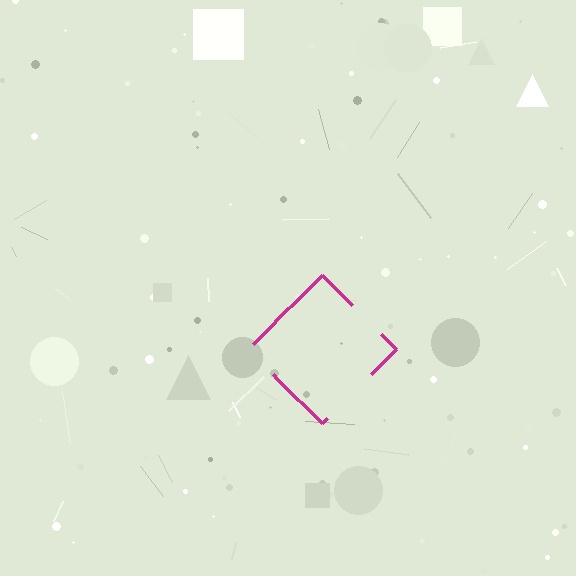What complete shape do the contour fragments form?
The contour fragments form a diamond.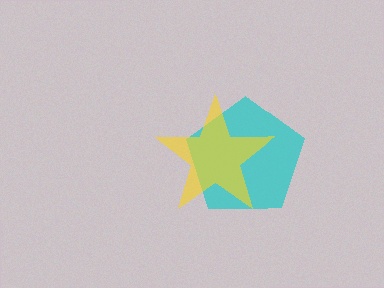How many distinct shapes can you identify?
There are 2 distinct shapes: a cyan pentagon, a yellow star.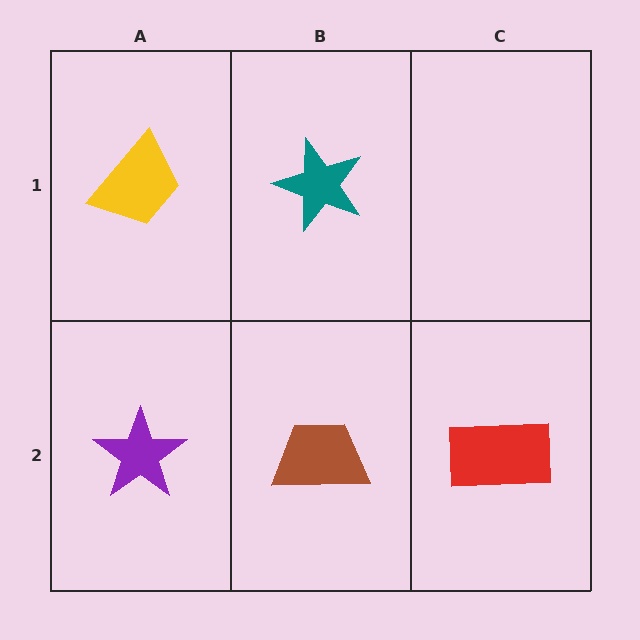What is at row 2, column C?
A red rectangle.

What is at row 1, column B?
A teal star.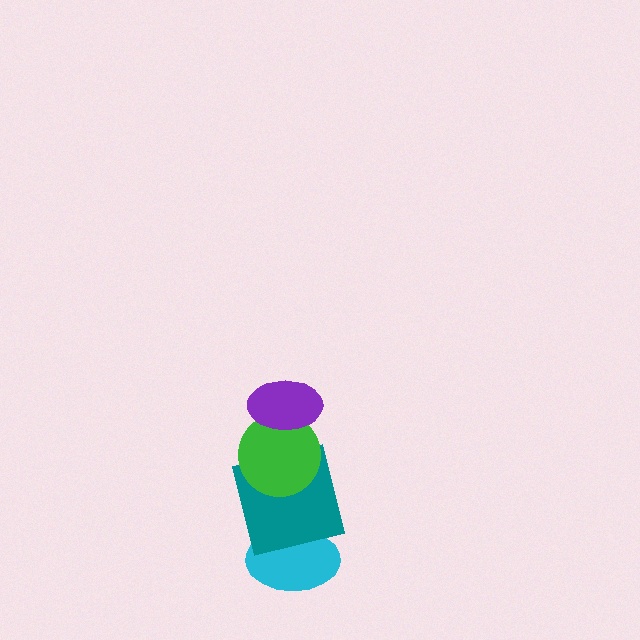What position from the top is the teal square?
The teal square is 3rd from the top.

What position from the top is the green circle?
The green circle is 2nd from the top.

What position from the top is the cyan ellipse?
The cyan ellipse is 4th from the top.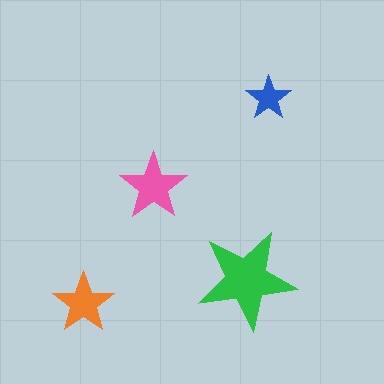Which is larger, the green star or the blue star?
The green one.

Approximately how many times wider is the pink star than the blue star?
About 1.5 times wider.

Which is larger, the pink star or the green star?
The green one.